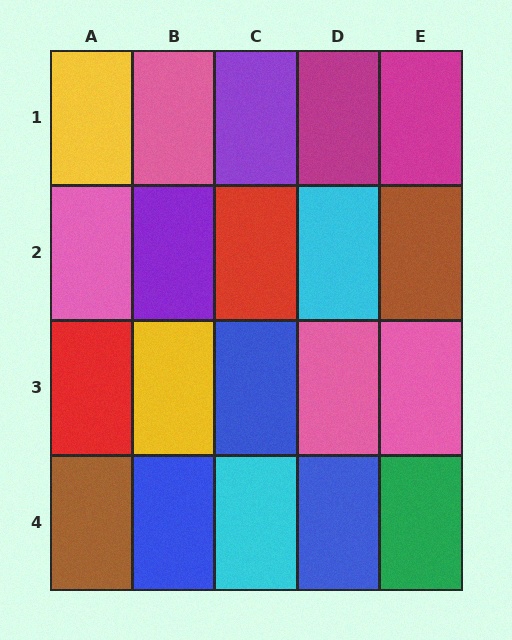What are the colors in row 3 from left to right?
Red, yellow, blue, pink, pink.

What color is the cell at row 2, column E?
Brown.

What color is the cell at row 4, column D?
Blue.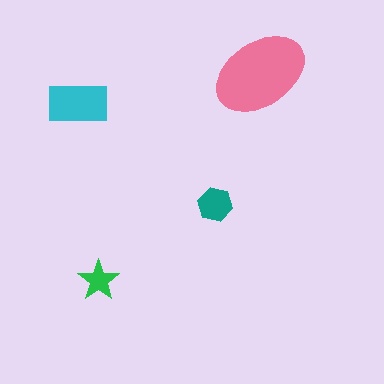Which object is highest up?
The pink ellipse is topmost.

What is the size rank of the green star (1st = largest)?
4th.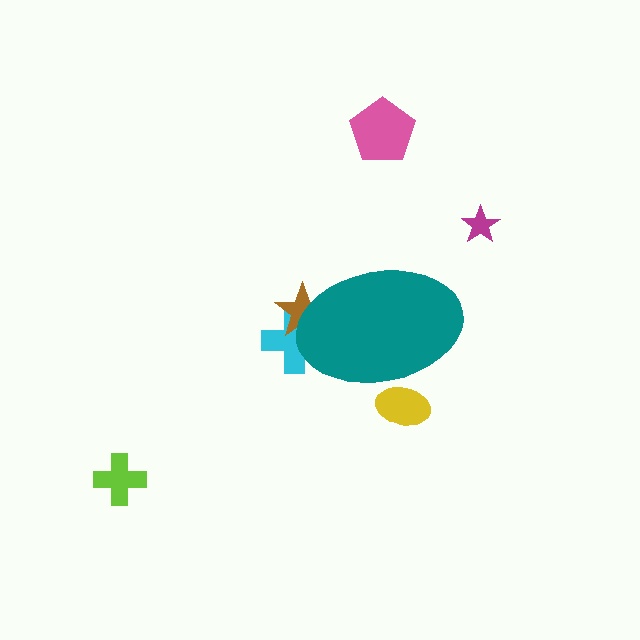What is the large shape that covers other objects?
A teal ellipse.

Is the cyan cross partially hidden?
Yes, the cyan cross is partially hidden behind the teal ellipse.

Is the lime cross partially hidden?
No, the lime cross is fully visible.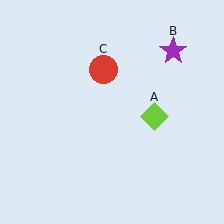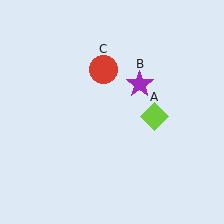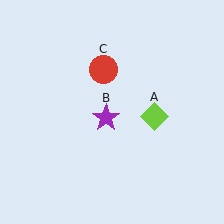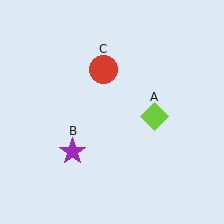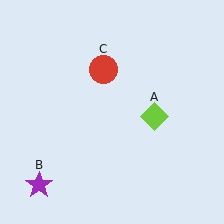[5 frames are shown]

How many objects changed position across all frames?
1 object changed position: purple star (object B).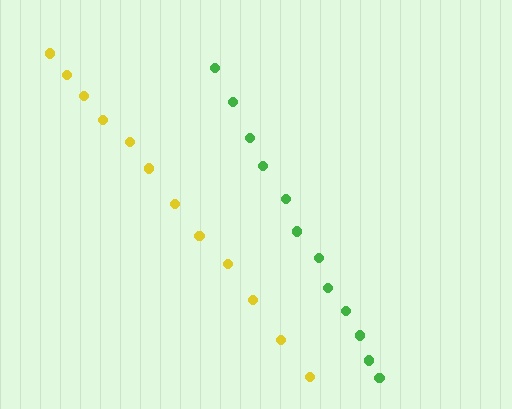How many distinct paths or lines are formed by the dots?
There are 2 distinct paths.